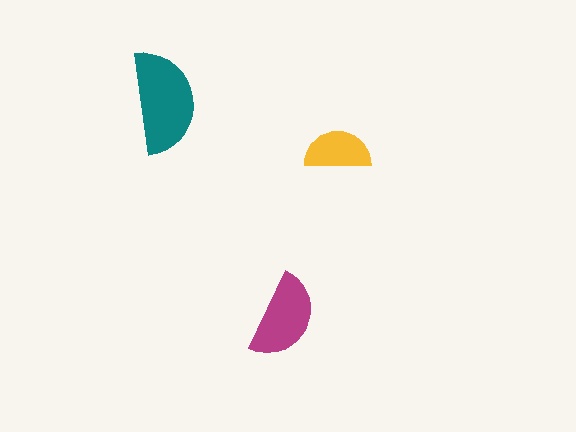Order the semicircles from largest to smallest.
the teal one, the magenta one, the yellow one.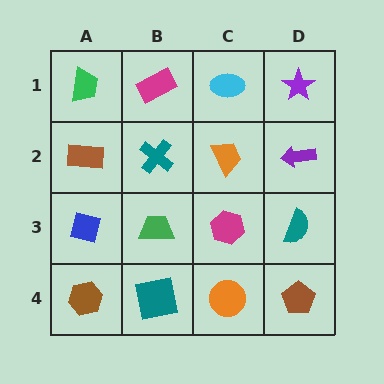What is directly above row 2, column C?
A cyan ellipse.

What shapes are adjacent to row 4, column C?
A magenta hexagon (row 3, column C), a teal square (row 4, column B), a brown pentagon (row 4, column D).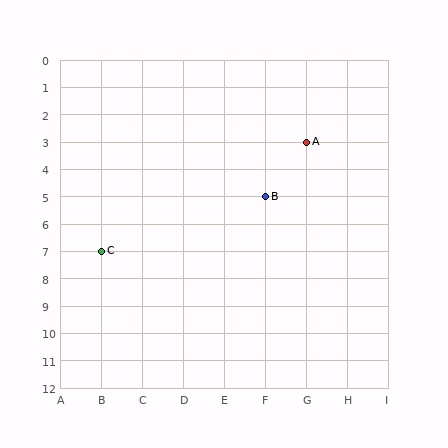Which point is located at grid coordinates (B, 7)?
Point C is at (B, 7).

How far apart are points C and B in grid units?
Points C and B are 4 columns and 2 rows apart (about 4.5 grid units diagonally).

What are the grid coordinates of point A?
Point A is at grid coordinates (G, 3).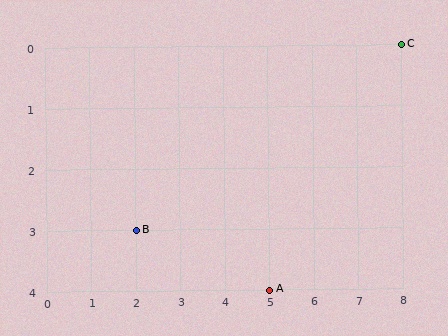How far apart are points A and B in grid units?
Points A and B are 3 columns and 1 row apart (about 3.2 grid units diagonally).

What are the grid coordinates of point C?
Point C is at grid coordinates (8, 0).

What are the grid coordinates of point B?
Point B is at grid coordinates (2, 3).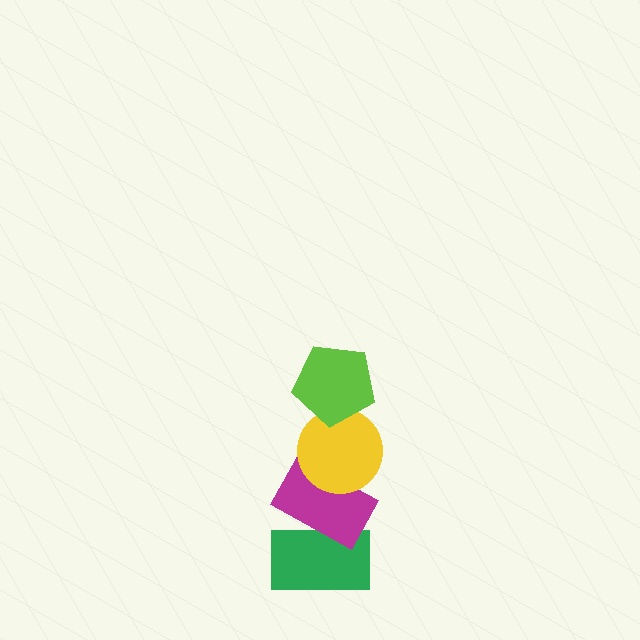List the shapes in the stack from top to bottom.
From top to bottom: the lime pentagon, the yellow circle, the magenta rectangle, the green rectangle.